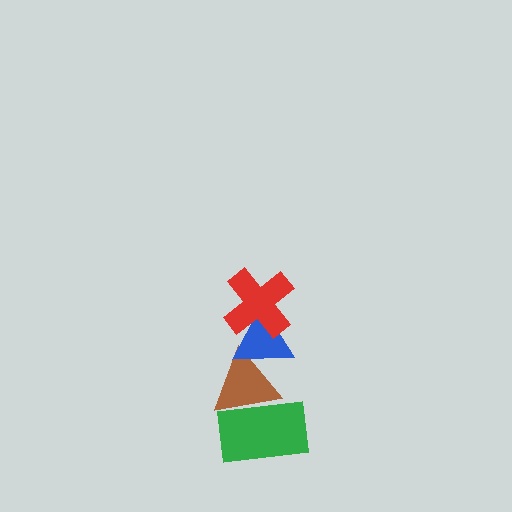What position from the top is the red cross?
The red cross is 1st from the top.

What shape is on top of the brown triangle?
The blue triangle is on top of the brown triangle.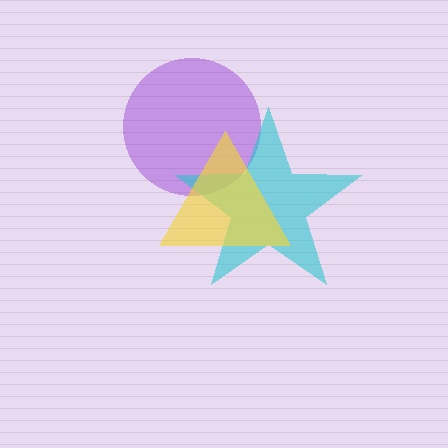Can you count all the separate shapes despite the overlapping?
Yes, there are 3 separate shapes.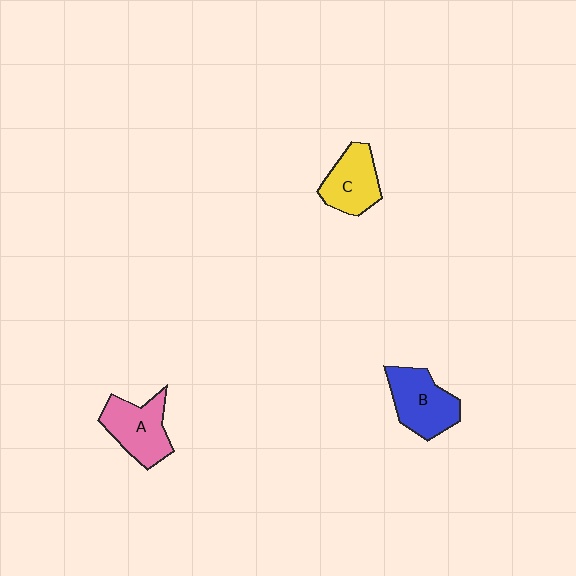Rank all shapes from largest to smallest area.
From largest to smallest: B (blue), A (pink), C (yellow).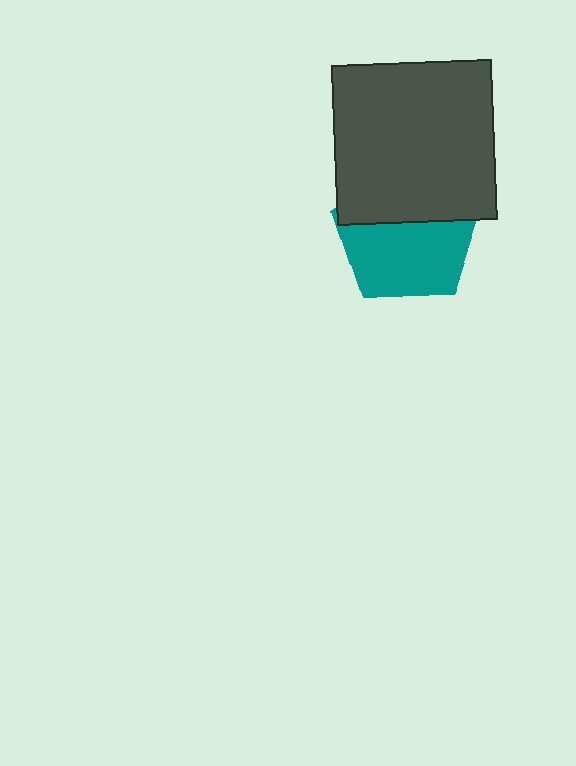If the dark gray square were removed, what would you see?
You would see the complete teal pentagon.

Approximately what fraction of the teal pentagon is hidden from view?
Roughly 41% of the teal pentagon is hidden behind the dark gray square.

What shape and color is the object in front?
The object in front is a dark gray square.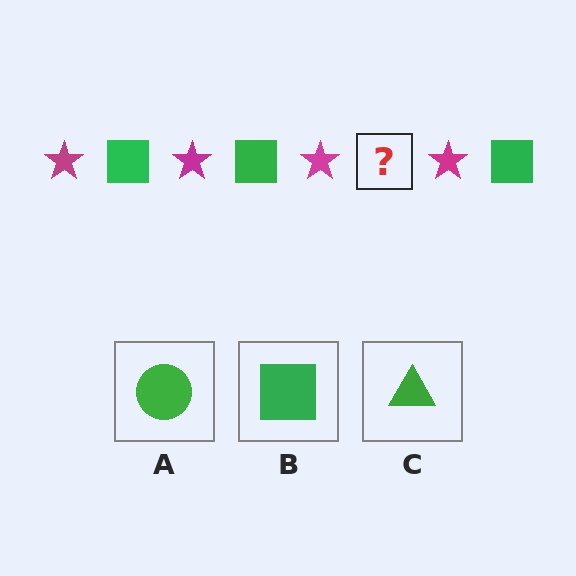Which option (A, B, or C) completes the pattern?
B.